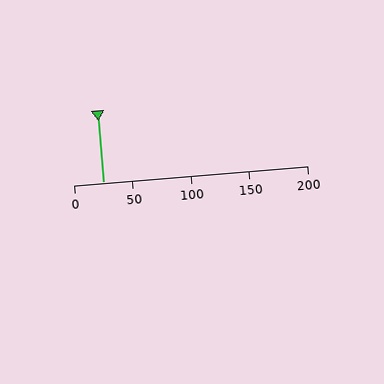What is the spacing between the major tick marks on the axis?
The major ticks are spaced 50 apart.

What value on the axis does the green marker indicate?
The marker indicates approximately 25.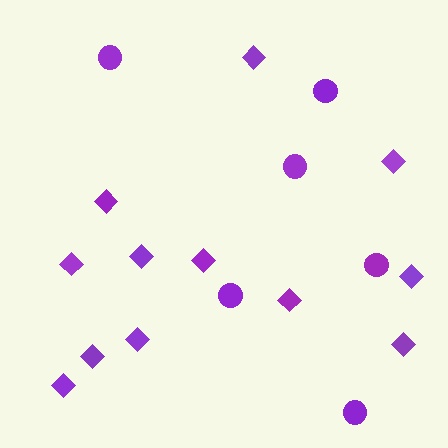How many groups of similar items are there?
There are 2 groups: one group of diamonds (12) and one group of circles (6).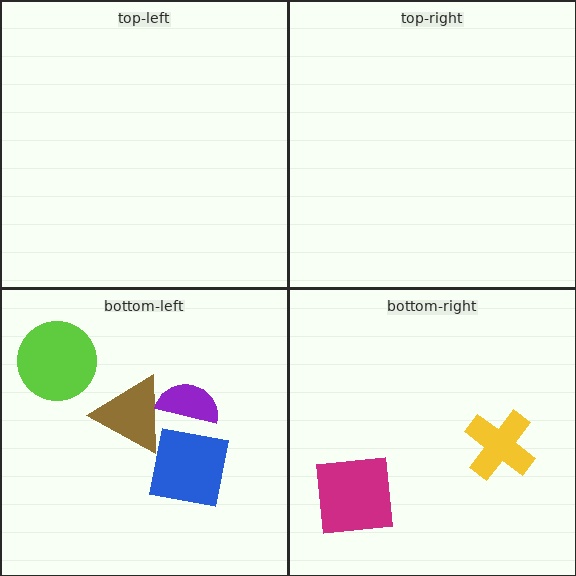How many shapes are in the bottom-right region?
2.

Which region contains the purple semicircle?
The bottom-left region.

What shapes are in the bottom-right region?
The magenta square, the yellow cross.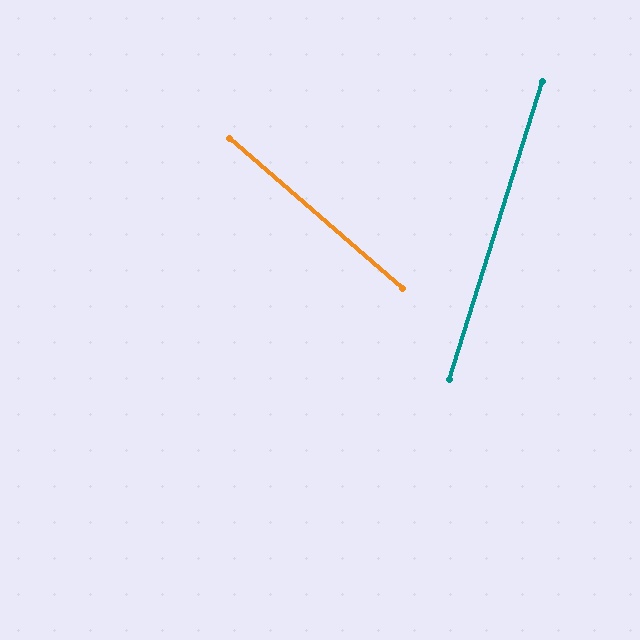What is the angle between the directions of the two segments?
Approximately 67 degrees.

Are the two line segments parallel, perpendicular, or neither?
Neither parallel nor perpendicular — they differ by about 67°.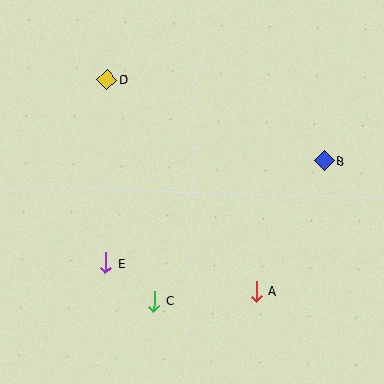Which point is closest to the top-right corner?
Point B is closest to the top-right corner.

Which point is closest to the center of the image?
Point E at (106, 263) is closest to the center.